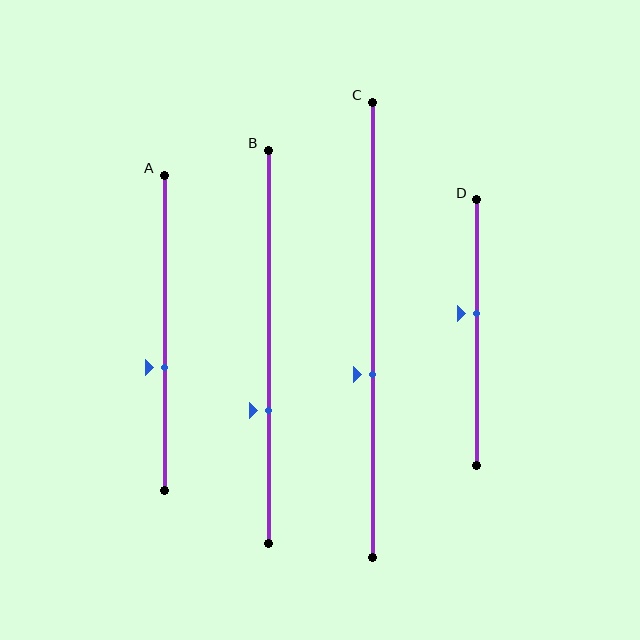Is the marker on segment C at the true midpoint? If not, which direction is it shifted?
No, the marker on segment C is shifted downward by about 10% of the segment length.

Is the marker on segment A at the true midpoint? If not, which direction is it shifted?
No, the marker on segment A is shifted downward by about 11% of the segment length.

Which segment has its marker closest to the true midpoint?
Segment D has its marker closest to the true midpoint.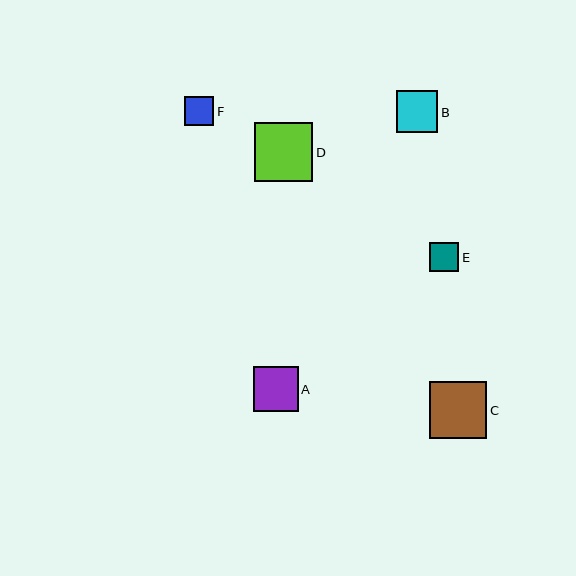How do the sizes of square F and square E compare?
Square F and square E are approximately the same size.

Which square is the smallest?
Square E is the smallest with a size of approximately 29 pixels.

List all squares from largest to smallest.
From largest to smallest: D, C, A, B, F, E.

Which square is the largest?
Square D is the largest with a size of approximately 58 pixels.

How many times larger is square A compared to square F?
Square A is approximately 1.5 times the size of square F.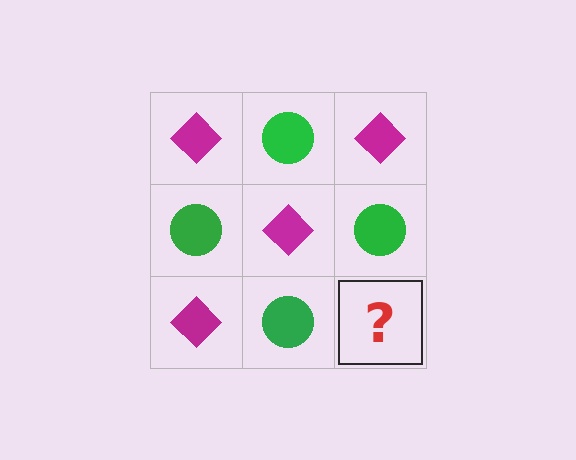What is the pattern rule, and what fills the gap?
The rule is that it alternates magenta diamond and green circle in a checkerboard pattern. The gap should be filled with a magenta diamond.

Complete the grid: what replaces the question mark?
The question mark should be replaced with a magenta diamond.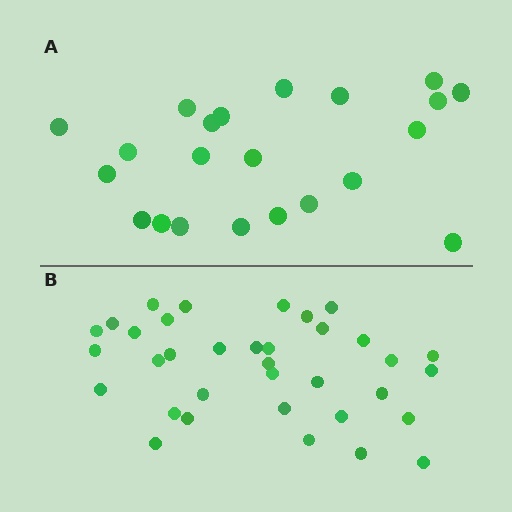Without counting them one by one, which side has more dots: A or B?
Region B (the bottom region) has more dots.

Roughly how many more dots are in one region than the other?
Region B has approximately 15 more dots than region A.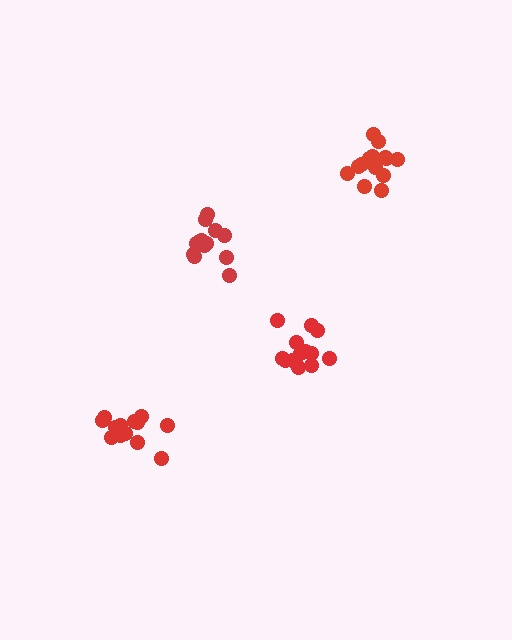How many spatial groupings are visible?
There are 4 spatial groupings.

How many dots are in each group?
Group 1: 15 dots, Group 2: 13 dots, Group 3: 13 dots, Group 4: 13 dots (54 total).